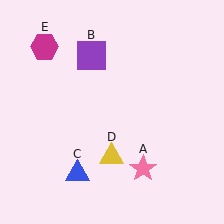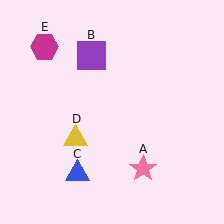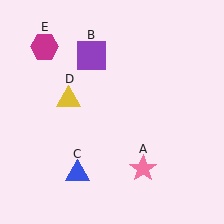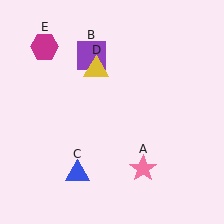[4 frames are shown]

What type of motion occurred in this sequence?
The yellow triangle (object D) rotated clockwise around the center of the scene.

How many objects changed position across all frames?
1 object changed position: yellow triangle (object D).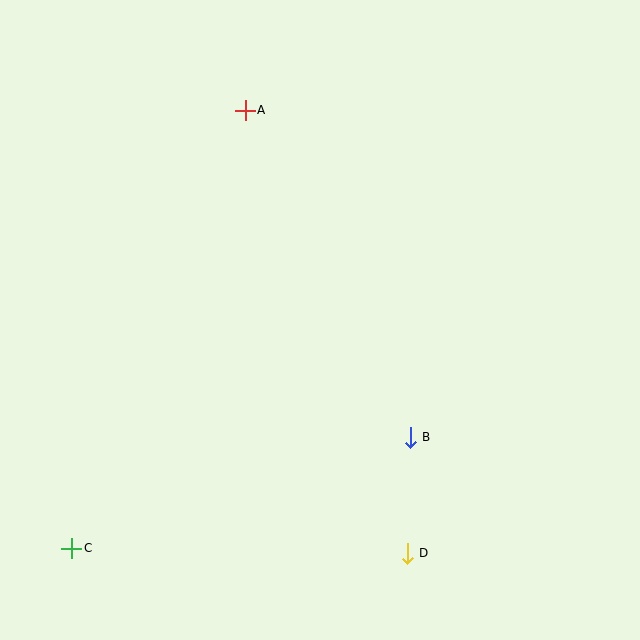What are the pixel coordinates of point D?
Point D is at (407, 553).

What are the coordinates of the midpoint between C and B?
The midpoint between C and B is at (241, 493).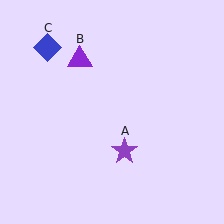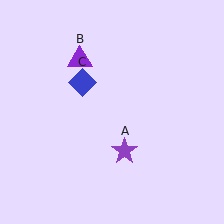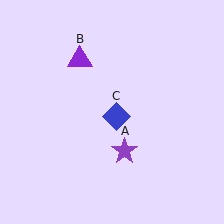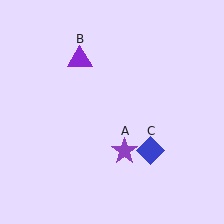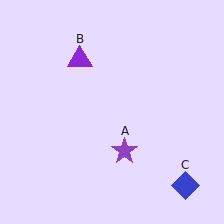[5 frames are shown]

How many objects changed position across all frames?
1 object changed position: blue diamond (object C).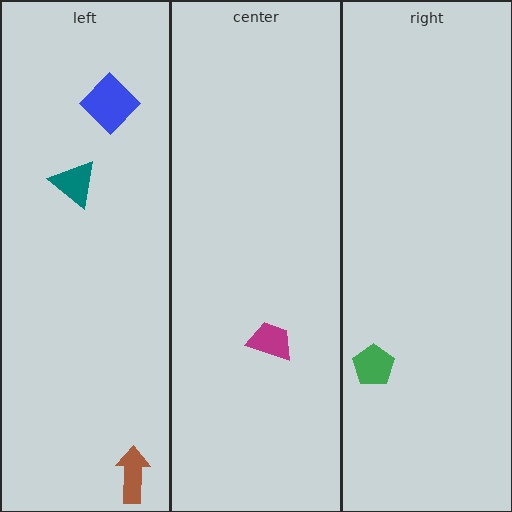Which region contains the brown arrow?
The left region.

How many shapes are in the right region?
1.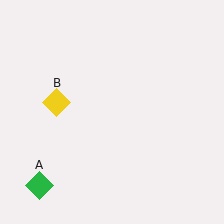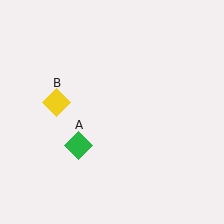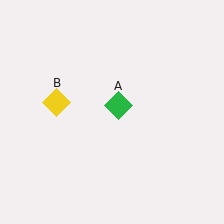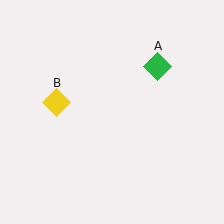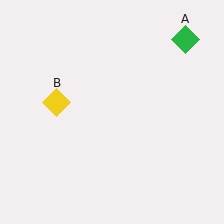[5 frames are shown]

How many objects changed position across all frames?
1 object changed position: green diamond (object A).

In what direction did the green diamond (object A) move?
The green diamond (object A) moved up and to the right.